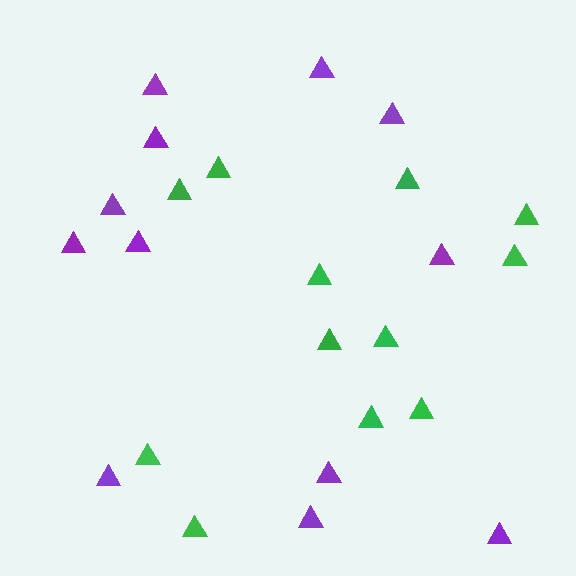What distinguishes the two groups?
There are 2 groups: one group of purple triangles (12) and one group of green triangles (12).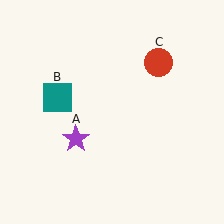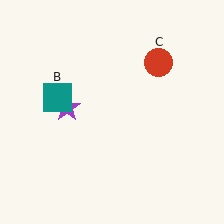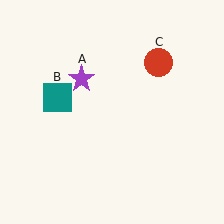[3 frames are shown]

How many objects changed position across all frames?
1 object changed position: purple star (object A).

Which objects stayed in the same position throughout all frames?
Teal square (object B) and red circle (object C) remained stationary.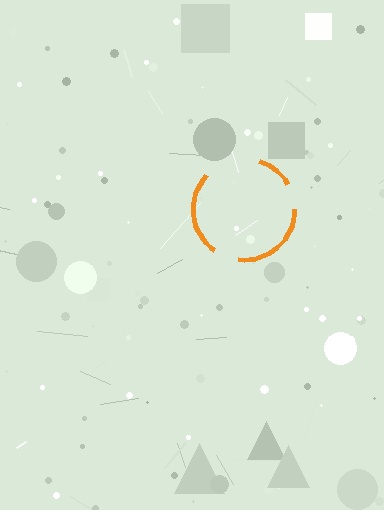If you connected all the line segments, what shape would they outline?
They would outline a circle.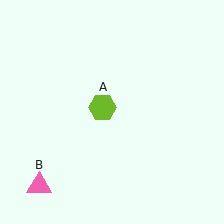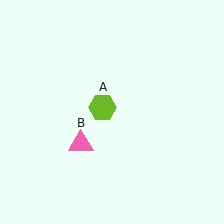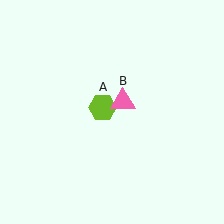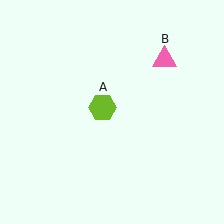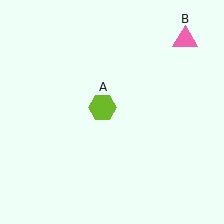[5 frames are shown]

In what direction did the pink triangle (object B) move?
The pink triangle (object B) moved up and to the right.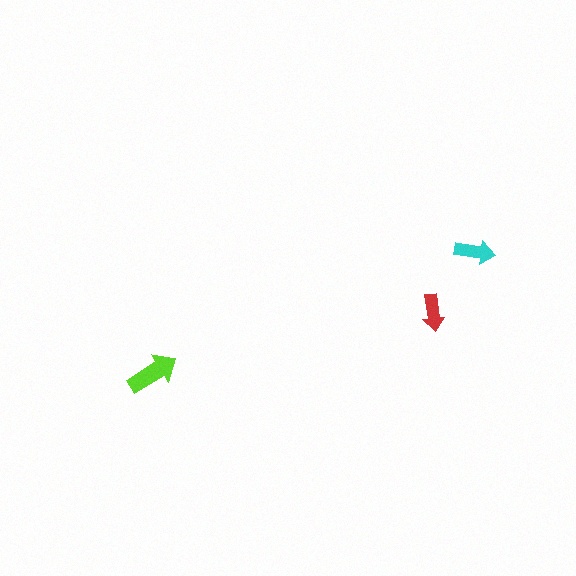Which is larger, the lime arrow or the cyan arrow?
The lime one.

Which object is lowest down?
The lime arrow is bottommost.